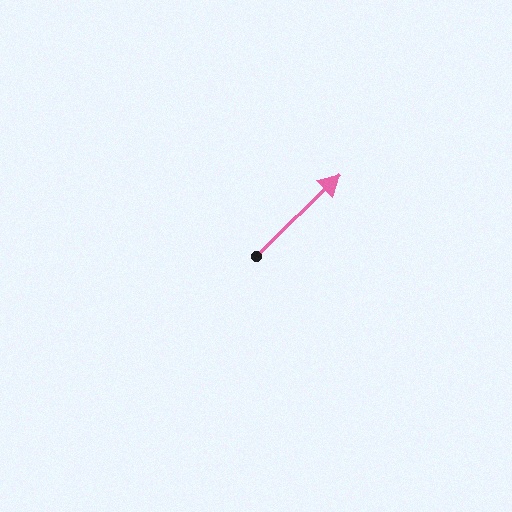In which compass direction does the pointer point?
Northeast.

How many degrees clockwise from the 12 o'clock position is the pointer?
Approximately 45 degrees.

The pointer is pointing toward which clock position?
Roughly 2 o'clock.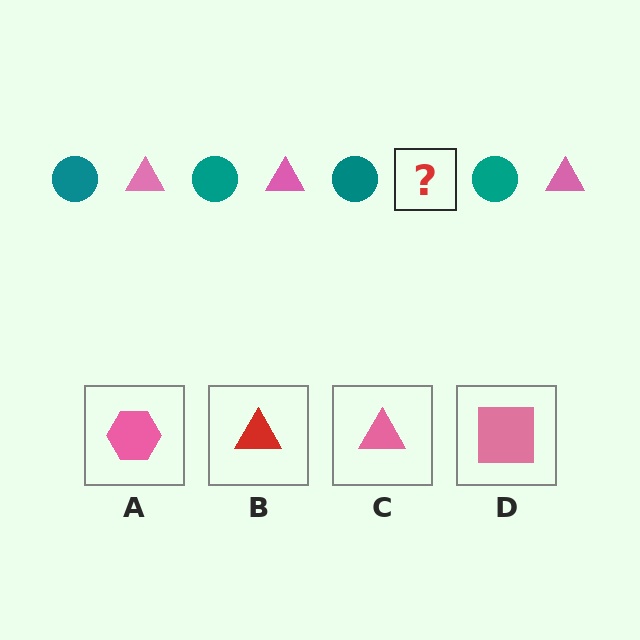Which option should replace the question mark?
Option C.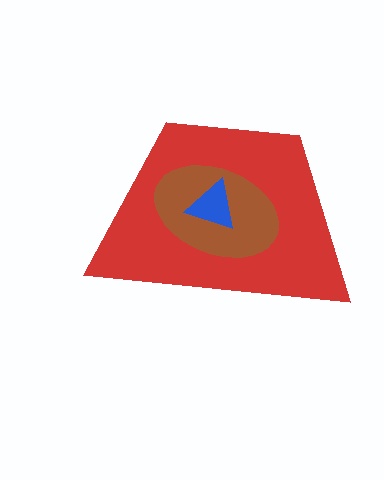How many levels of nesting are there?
3.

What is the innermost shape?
The blue triangle.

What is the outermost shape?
The red trapezoid.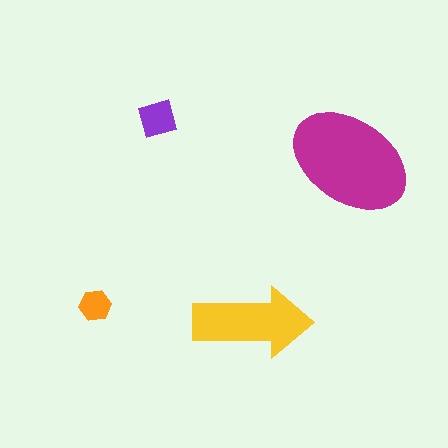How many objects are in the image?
There are 4 objects in the image.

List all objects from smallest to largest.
The orange hexagon, the purple diamond, the yellow arrow, the magenta ellipse.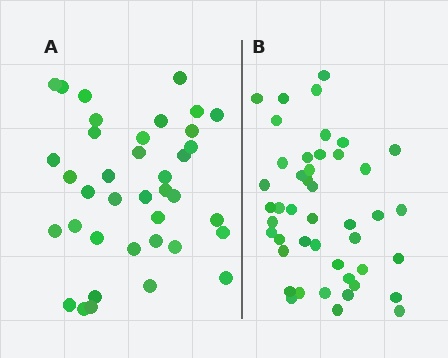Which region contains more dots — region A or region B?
Region B (the right region) has more dots.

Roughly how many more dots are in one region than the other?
Region B has roughly 8 or so more dots than region A.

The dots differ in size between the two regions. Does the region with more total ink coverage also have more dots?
No. Region A has more total ink coverage because its dots are larger, but region B actually contains more individual dots. Total area can be misleading — the number of items is what matters here.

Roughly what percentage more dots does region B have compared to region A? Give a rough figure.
About 20% more.